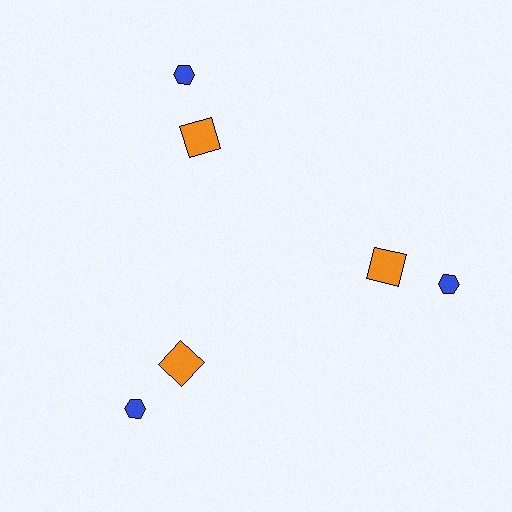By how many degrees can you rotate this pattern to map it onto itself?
The pattern maps onto itself every 120 degrees of rotation.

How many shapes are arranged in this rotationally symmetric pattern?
There are 6 shapes, arranged in 3 groups of 2.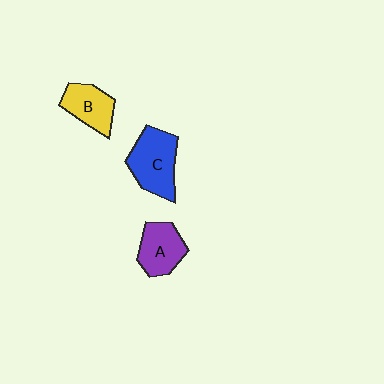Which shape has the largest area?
Shape C (blue).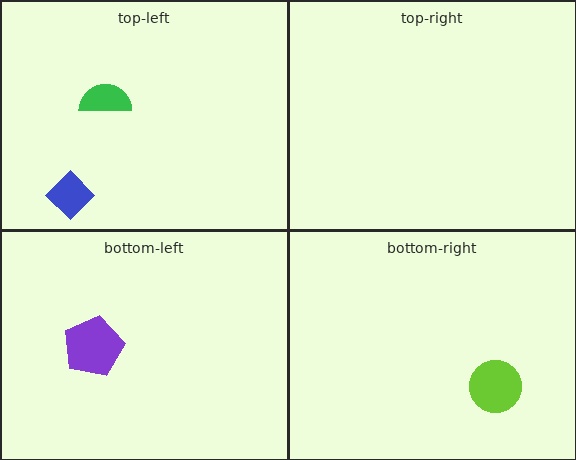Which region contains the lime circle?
The bottom-right region.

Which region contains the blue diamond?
The top-left region.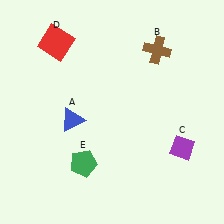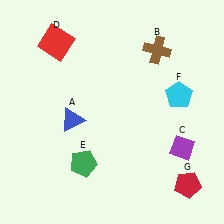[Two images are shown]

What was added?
A cyan pentagon (F), a red pentagon (G) were added in Image 2.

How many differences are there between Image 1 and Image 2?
There are 2 differences between the two images.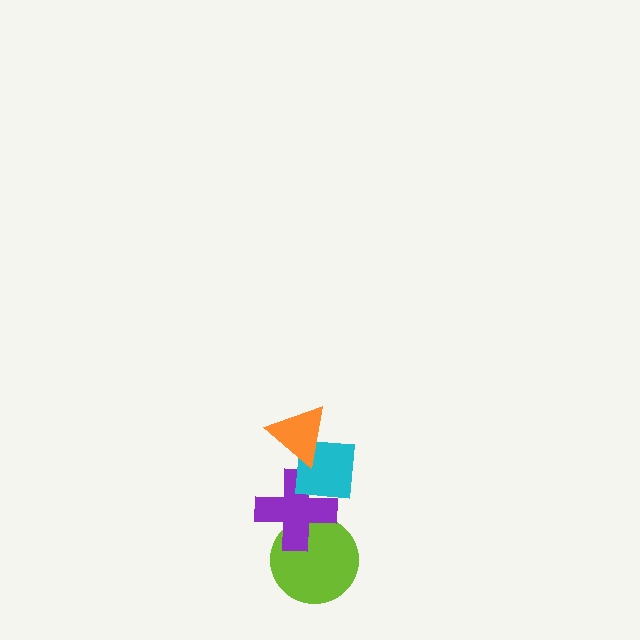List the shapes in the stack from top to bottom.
From top to bottom: the orange triangle, the cyan square, the purple cross, the lime circle.